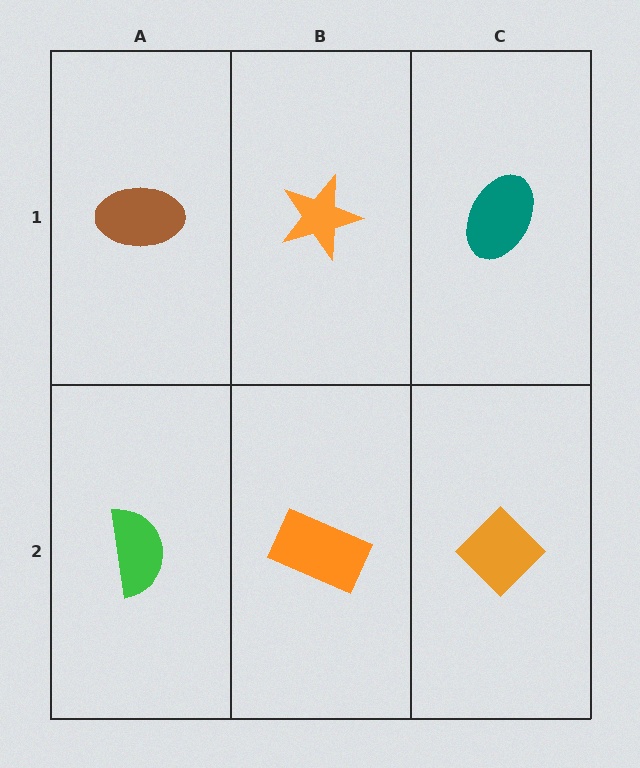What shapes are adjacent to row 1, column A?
A green semicircle (row 2, column A), an orange star (row 1, column B).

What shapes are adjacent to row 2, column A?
A brown ellipse (row 1, column A), an orange rectangle (row 2, column B).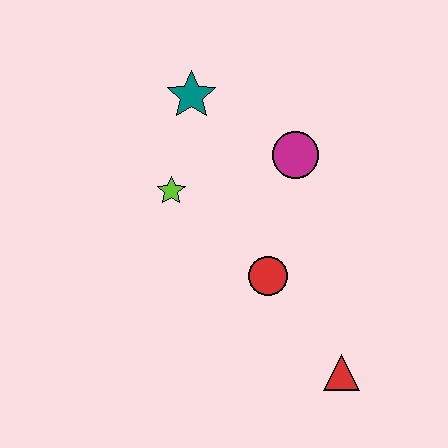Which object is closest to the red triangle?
The red circle is closest to the red triangle.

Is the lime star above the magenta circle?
No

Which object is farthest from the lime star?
The red triangle is farthest from the lime star.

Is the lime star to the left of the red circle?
Yes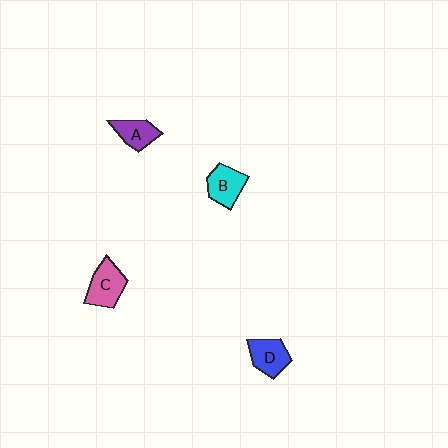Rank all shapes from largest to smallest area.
From largest to smallest: C (pink), D (blue), B (cyan), A (purple).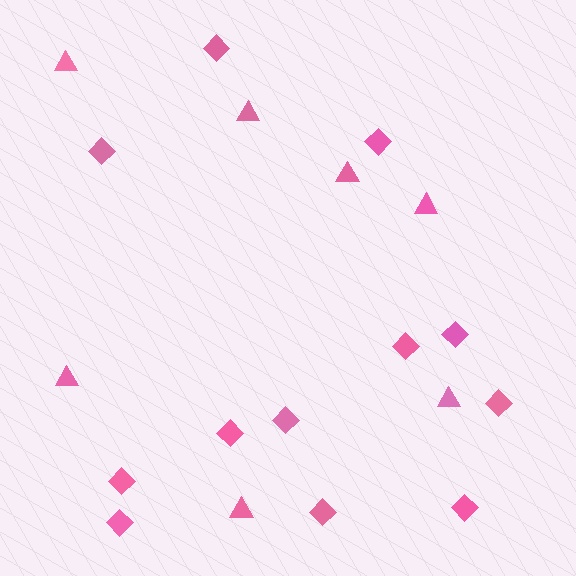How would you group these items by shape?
There are 2 groups: one group of triangles (7) and one group of diamonds (12).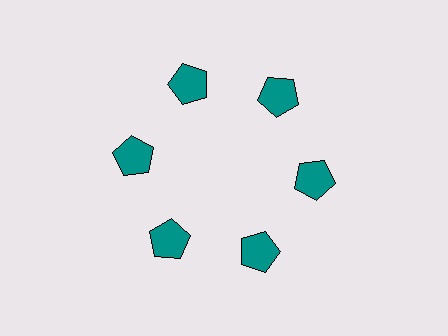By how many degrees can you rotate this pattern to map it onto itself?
The pattern maps onto itself every 60 degrees of rotation.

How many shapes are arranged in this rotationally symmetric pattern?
There are 6 shapes, arranged in 6 groups of 1.